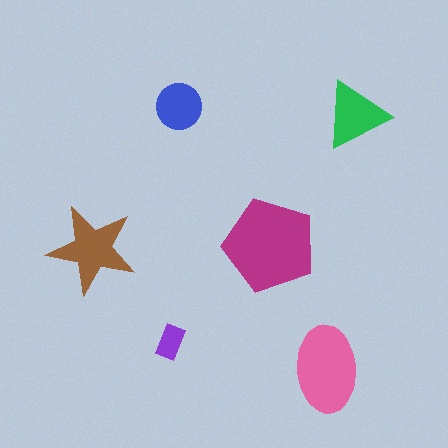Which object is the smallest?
The purple rectangle.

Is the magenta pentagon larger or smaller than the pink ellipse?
Larger.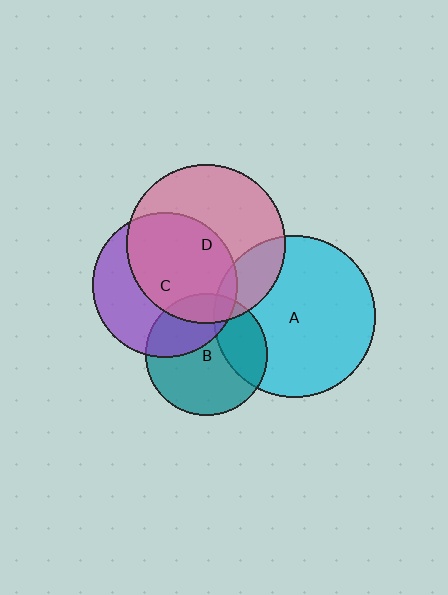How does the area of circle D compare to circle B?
Approximately 1.7 times.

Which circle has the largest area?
Circle A (cyan).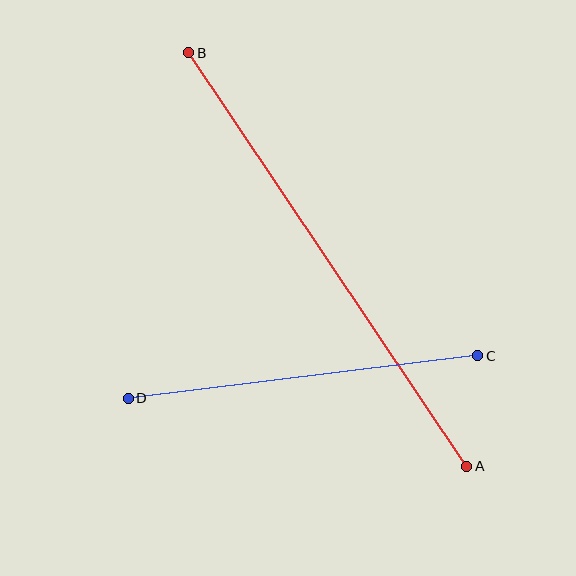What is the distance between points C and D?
The distance is approximately 352 pixels.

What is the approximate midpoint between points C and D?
The midpoint is at approximately (303, 377) pixels.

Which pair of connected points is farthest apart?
Points A and B are farthest apart.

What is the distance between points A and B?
The distance is approximately 498 pixels.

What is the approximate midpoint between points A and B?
The midpoint is at approximately (328, 259) pixels.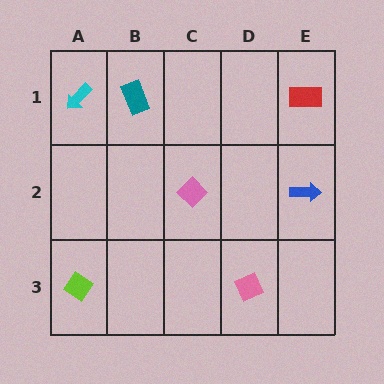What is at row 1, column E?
A red rectangle.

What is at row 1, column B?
A teal rectangle.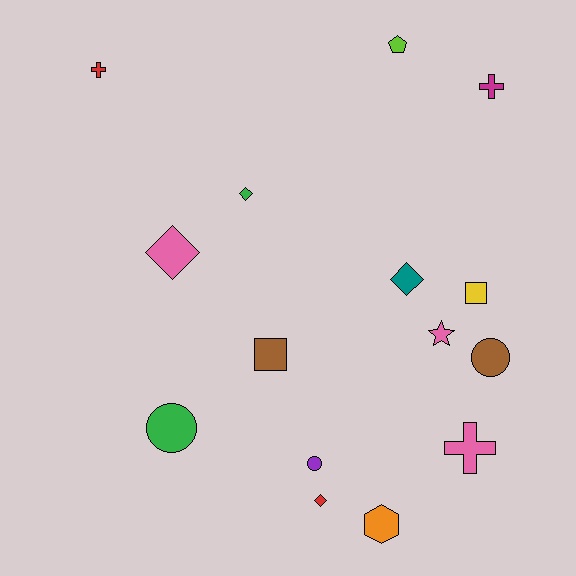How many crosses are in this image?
There are 3 crosses.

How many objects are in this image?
There are 15 objects.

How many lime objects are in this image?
There is 1 lime object.